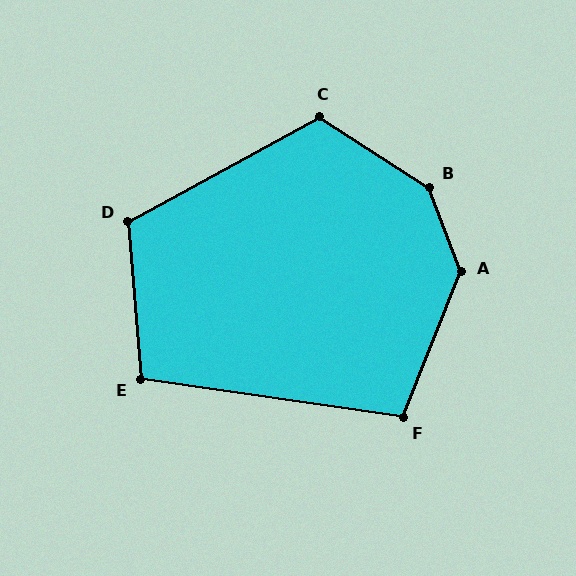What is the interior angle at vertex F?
Approximately 103 degrees (obtuse).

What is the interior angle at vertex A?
Approximately 138 degrees (obtuse).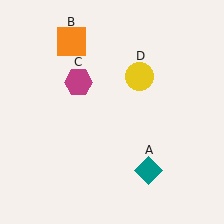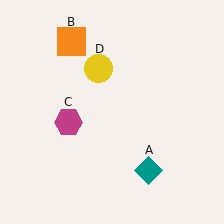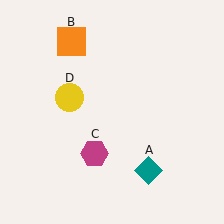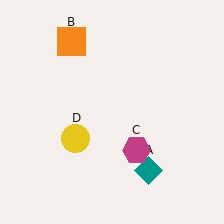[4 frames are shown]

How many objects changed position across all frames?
2 objects changed position: magenta hexagon (object C), yellow circle (object D).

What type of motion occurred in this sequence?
The magenta hexagon (object C), yellow circle (object D) rotated counterclockwise around the center of the scene.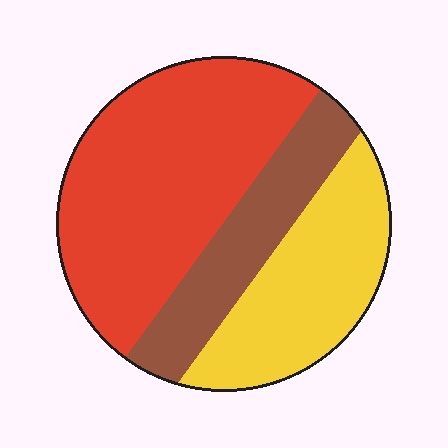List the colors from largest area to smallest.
From largest to smallest: red, yellow, brown.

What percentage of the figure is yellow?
Yellow takes up between a quarter and a half of the figure.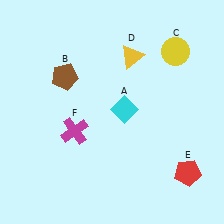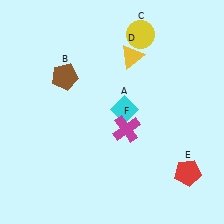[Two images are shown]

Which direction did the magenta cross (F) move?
The magenta cross (F) moved right.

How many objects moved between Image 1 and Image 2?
2 objects moved between the two images.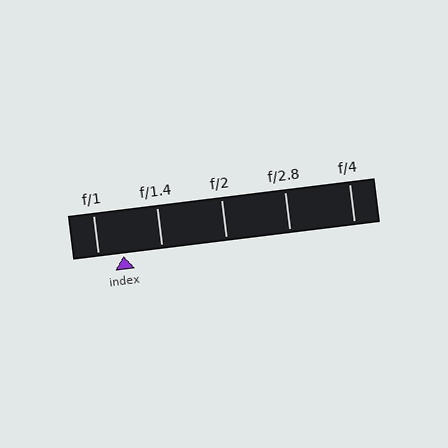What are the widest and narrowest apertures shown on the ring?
The widest aperture shown is f/1 and the narrowest is f/4.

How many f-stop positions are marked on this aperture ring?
There are 5 f-stop positions marked.